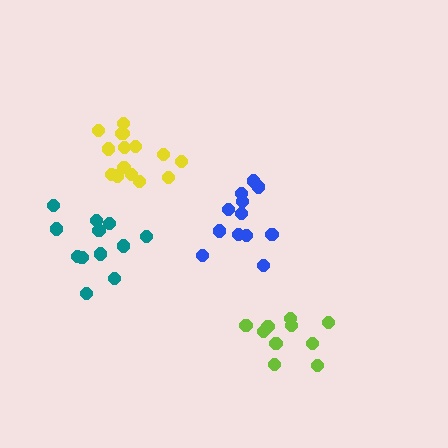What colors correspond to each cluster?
The clusters are colored: teal, yellow, blue, lime.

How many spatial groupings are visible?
There are 4 spatial groupings.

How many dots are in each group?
Group 1: 12 dots, Group 2: 15 dots, Group 3: 12 dots, Group 4: 10 dots (49 total).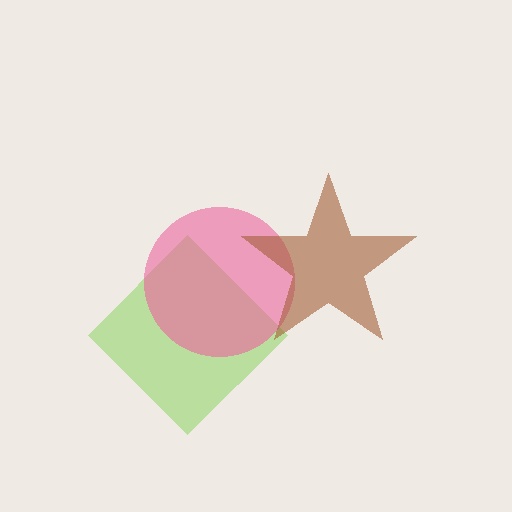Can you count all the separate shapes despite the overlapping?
Yes, there are 3 separate shapes.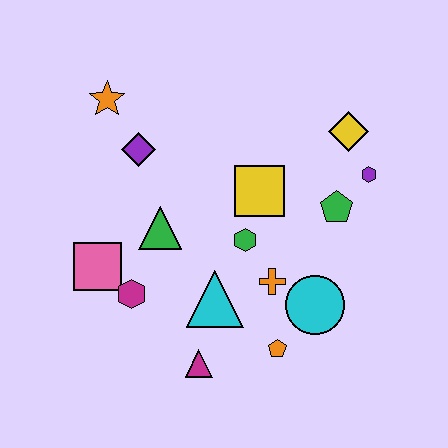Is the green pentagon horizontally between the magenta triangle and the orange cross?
No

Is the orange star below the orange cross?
No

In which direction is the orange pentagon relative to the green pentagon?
The orange pentagon is below the green pentagon.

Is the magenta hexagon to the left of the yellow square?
Yes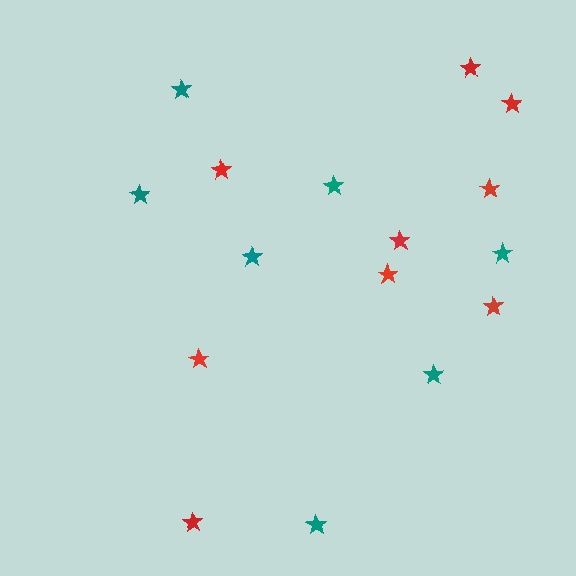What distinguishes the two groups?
There are 2 groups: one group of red stars (9) and one group of teal stars (7).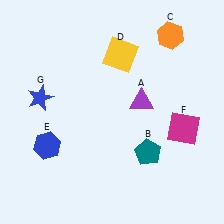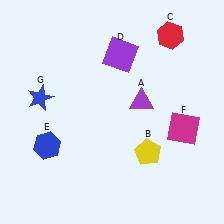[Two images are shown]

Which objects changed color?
B changed from teal to yellow. C changed from orange to red. D changed from yellow to purple.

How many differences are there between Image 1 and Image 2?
There are 3 differences between the two images.